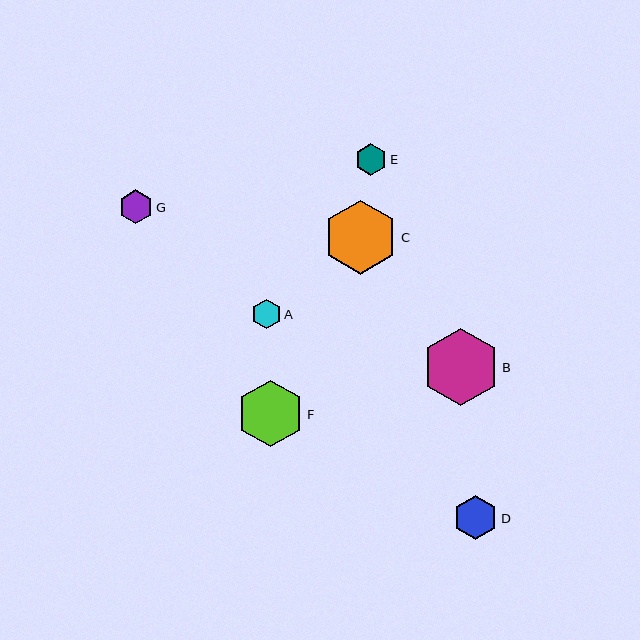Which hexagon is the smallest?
Hexagon A is the smallest with a size of approximately 30 pixels.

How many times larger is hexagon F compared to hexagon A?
Hexagon F is approximately 2.2 times the size of hexagon A.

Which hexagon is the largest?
Hexagon B is the largest with a size of approximately 77 pixels.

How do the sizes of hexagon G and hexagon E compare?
Hexagon G and hexagon E are approximately the same size.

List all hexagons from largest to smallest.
From largest to smallest: B, C, F, D, G, E, A.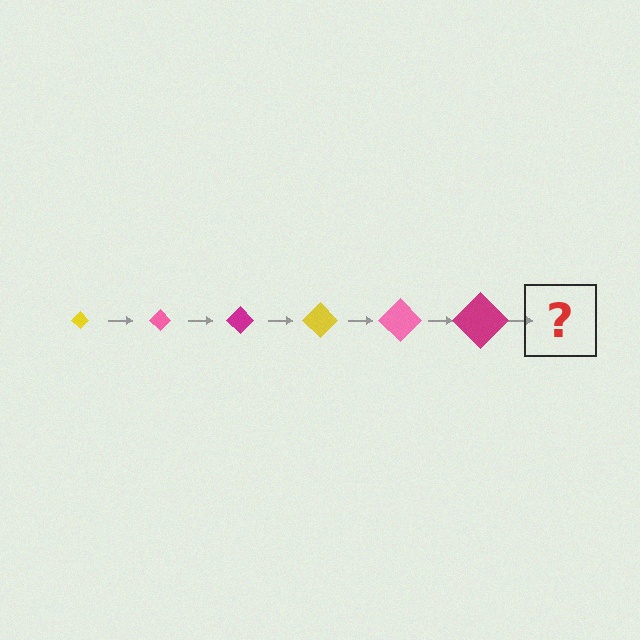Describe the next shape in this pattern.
It should be a yellow diamond, larger than the previous one.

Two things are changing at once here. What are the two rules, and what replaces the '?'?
The two rules are that the diamond grows larger each step and the color cycles through yellow, pink, and magenta. The '?' should be a yellow diamond, larger than the previous one.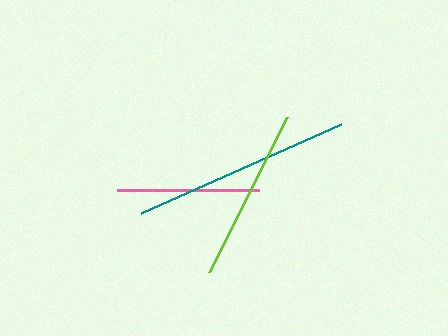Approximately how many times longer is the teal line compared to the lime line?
The teal line is approximately 1.3 times the length of the lime line.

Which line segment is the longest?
The teal line is the longest at approximately 219 pixels.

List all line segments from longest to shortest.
From longest to shortest: teal, lime, pink.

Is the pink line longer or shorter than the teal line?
The teal line is longer than the pink line.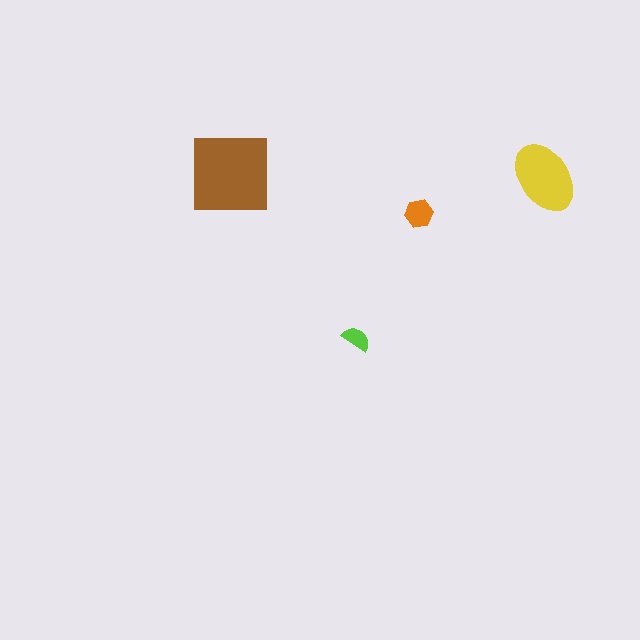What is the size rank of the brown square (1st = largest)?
1st.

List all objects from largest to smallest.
The brown square, the yellow ellipse, the orange hexagon, the lime semicircle.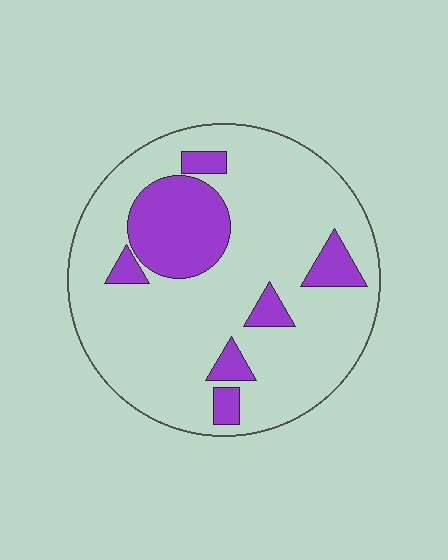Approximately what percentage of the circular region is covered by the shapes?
Approximately 20%.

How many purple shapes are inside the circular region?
7.